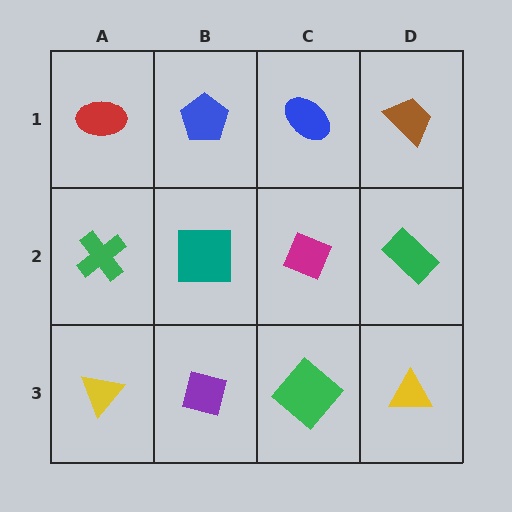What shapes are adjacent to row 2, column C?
A blue ellipse (row 1, column C), a green diamond (row 3, column C), a teal square (row 2, column B), a green rectangle (row 2, column D).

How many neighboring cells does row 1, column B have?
3.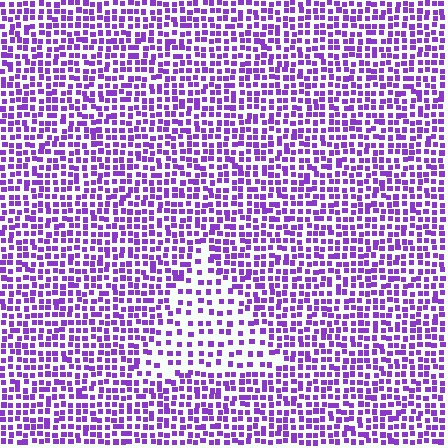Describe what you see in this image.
The image contains small purple elements arranged at two different densities. A triangle-shaped region is visible where the elements are less densely packed than the surrounding area.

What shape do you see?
I see a triangle.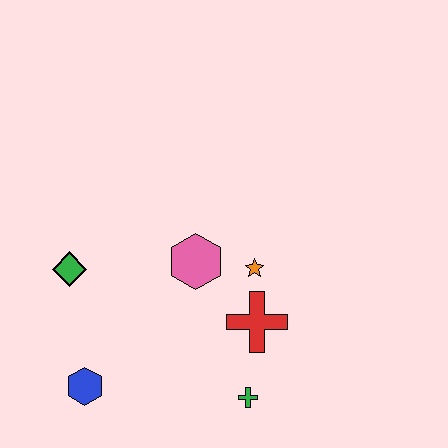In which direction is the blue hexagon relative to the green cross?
The blue hexagon is to the left of the green cross.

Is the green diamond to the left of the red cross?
Yes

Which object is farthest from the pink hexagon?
The blue hexagon is farthest from the pink hexagon.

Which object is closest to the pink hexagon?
The orange star is closest to the pink hexagon.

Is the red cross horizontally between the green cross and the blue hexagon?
No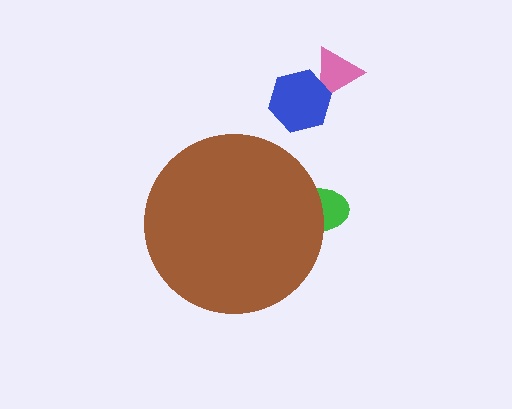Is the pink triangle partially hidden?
No, the pink triangle is fully visible.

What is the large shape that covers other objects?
A brown circle.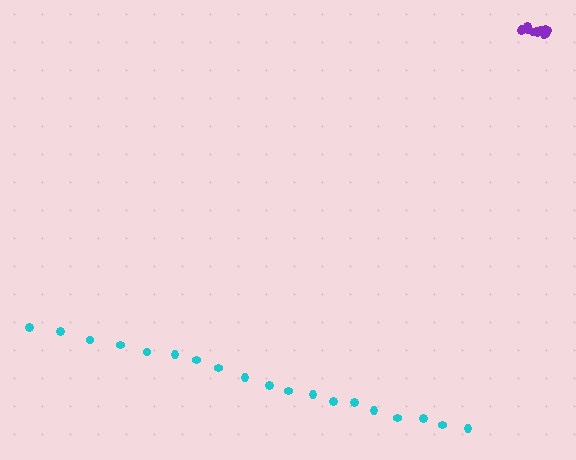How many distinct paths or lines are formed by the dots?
There are 2 distinct paths.